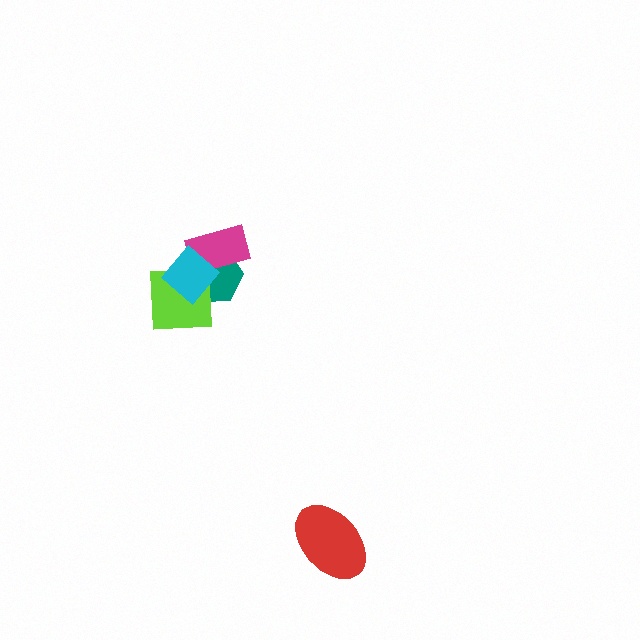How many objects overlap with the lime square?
3 objects overlap with the lime square.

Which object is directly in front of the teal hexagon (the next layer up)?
The magenta rectangle is directly in front of the teal hexagon.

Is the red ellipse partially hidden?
No, no other shape covers it.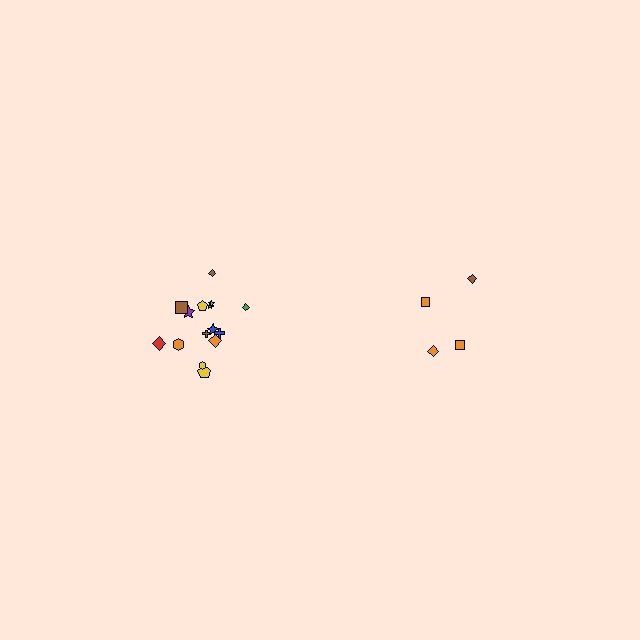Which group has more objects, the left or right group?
The left group.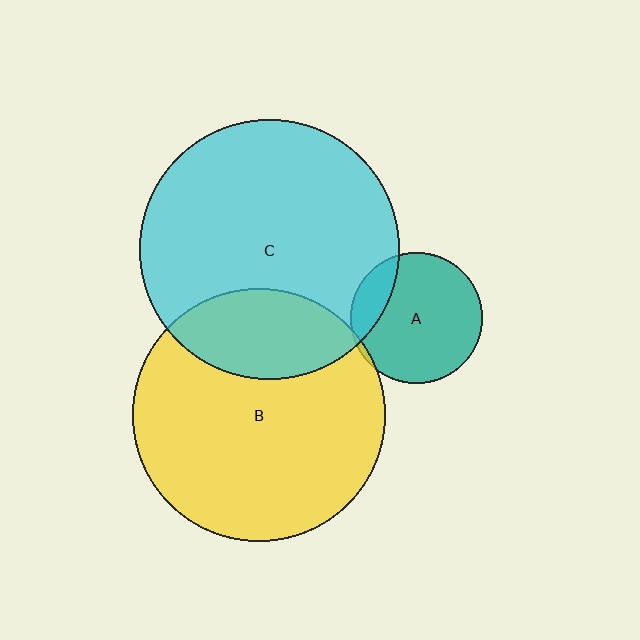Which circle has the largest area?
Circle C (cyan).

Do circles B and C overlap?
Yes.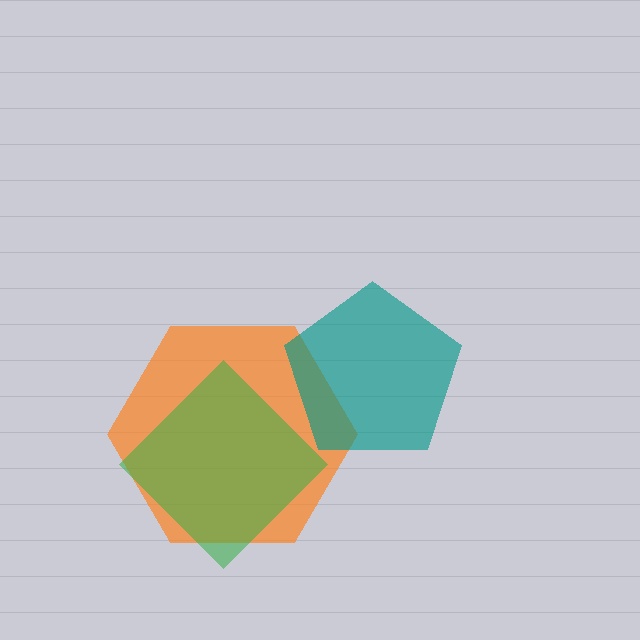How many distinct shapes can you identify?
There are 3 distinct shapes: an orange hexagon, a green diamond, a teal pentagon.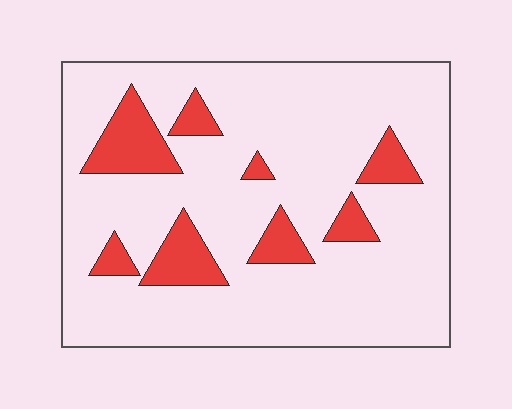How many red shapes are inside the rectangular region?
8.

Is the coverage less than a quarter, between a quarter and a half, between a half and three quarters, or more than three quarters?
Less than a quarter.